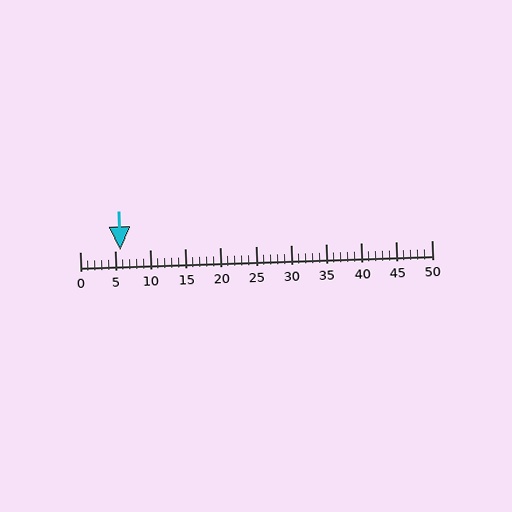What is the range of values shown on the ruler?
The ruler shows values from 0 to 50.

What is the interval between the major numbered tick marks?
The major tick marks are spaced 5 units apart.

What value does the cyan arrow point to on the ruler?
The cyan arrow points to approximately 6.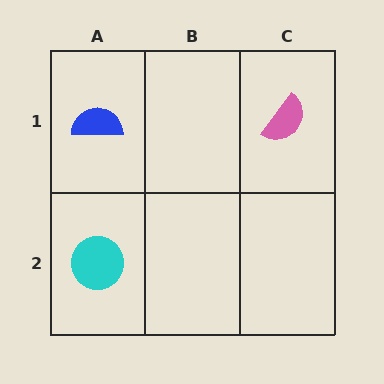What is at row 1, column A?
A blue semicircle.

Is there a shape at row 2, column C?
No, that cell is empty.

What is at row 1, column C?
A pink semicircle.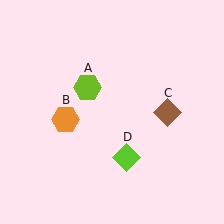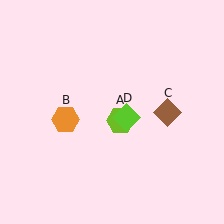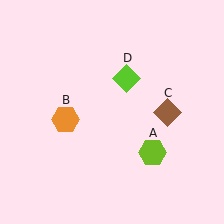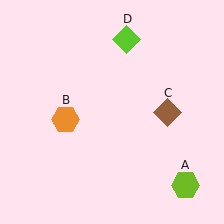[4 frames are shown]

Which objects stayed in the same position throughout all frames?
Orange hexagon (object B) and brown diamond (object C) remained stationary.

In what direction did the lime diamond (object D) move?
The lime diamond (object D) moved up.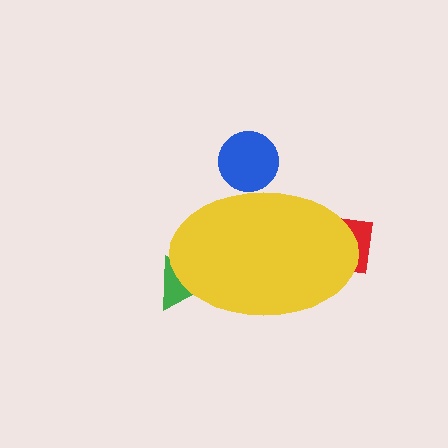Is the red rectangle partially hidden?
Yes, the red rectangle is partially hidden behind the yellow ellipse.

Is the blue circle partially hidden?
Yes, the blue circle is partially hidden behind the yellow ellipse.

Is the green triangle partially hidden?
Yes, the green triangle is partially hidden behind the yellow ellipse.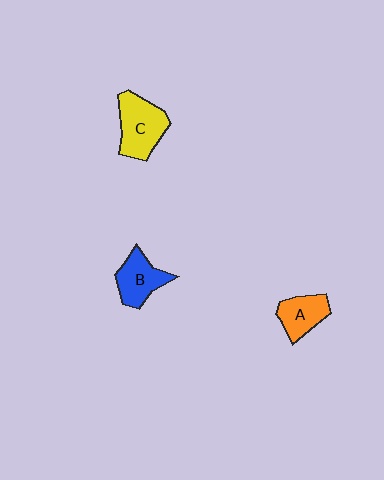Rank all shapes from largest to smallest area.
From largest to smallest: C (yellow), B (blue), A (orange).